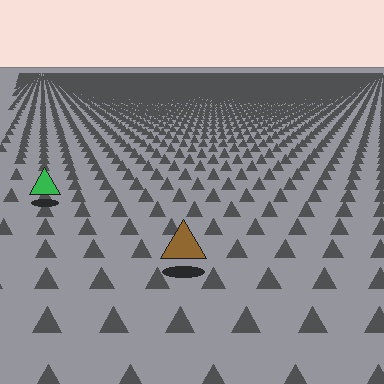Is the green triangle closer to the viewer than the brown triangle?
No. The brown triangle is closer — you can tell from the texture gradient: the ground texture is coarser near it.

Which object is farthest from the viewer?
The green triangle is farthest from the viewer. It appears smaller and the ground texture around it is denser.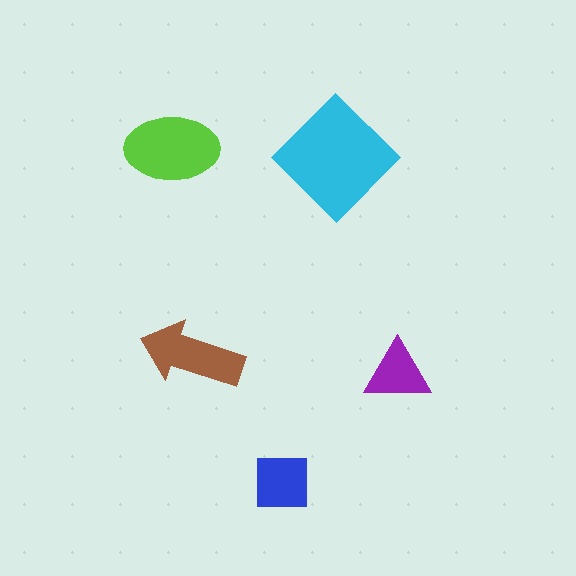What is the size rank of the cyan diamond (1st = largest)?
1st.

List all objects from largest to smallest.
The cyan diamond, the lime ellipse, the brown arrow, the blue square, the purple triangle.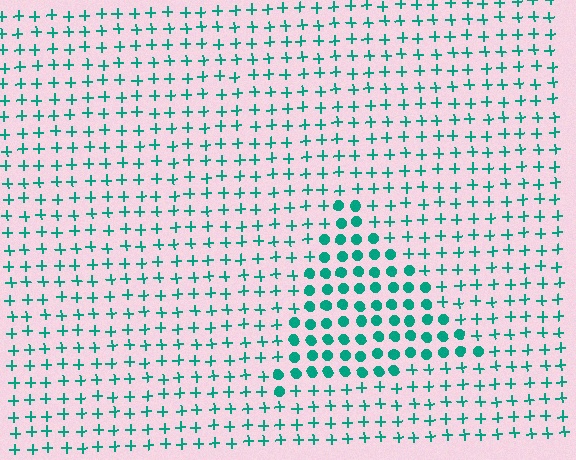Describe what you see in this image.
The image is filled with small teal elements arranged in a uniform grid. A triangle-shaped region contains circles, while the surrounding area contains plus signs. The boundary is defined purely by the change in element shape.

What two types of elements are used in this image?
The image uses circles inside the triangle region and plus signs outside it.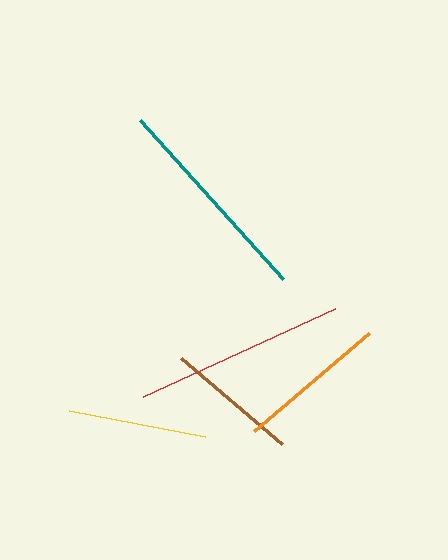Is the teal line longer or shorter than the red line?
The teal line is longer than the red line.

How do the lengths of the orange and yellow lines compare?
The orange and yellow lines are approximately the same length.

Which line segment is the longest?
The teal line is the longest at approximately 214 pixels.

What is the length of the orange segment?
The orange segment is approximately 151 pixels long.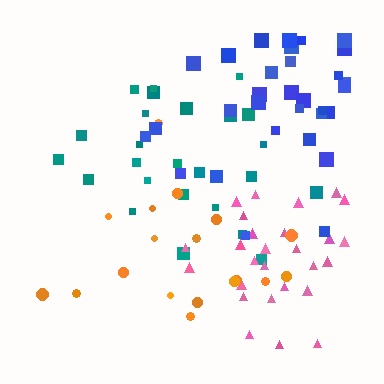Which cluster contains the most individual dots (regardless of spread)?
Blue (33).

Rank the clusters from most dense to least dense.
pink, blue, teal, orange.